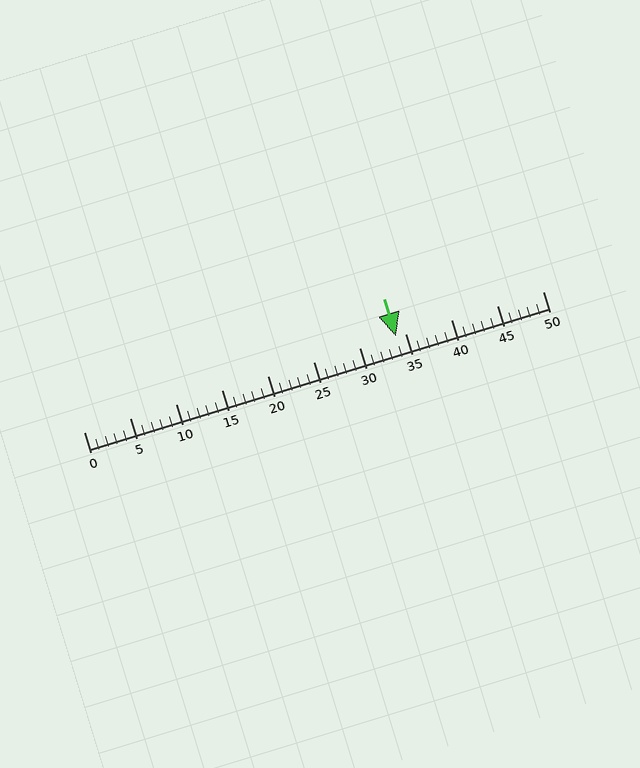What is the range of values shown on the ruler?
The ruler shows values from 0 to 50.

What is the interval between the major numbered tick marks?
The major tick marks are spaced 5 units apart.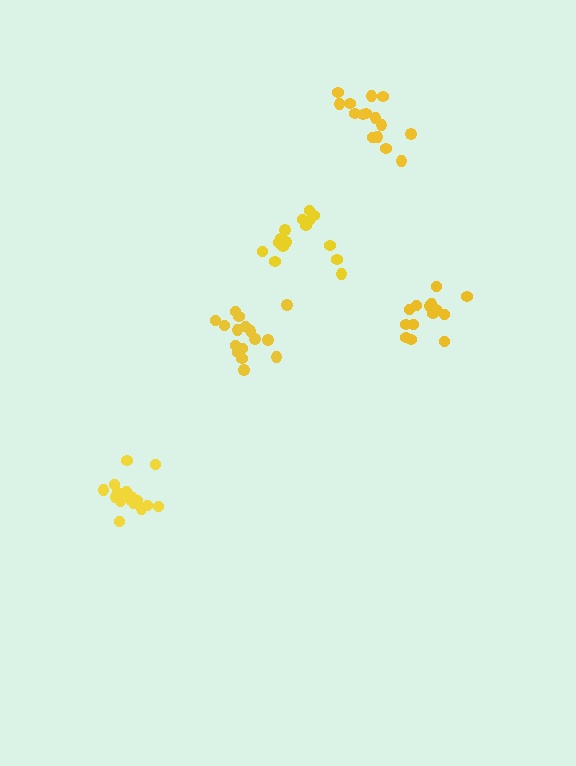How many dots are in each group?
Group 1: 15 dots, Group 2: 14 dots, Group 3: 16 dots, Group 4: 16 dots, Group 5: 15 dots (76 total).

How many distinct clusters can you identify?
There are 5 distinct clusters.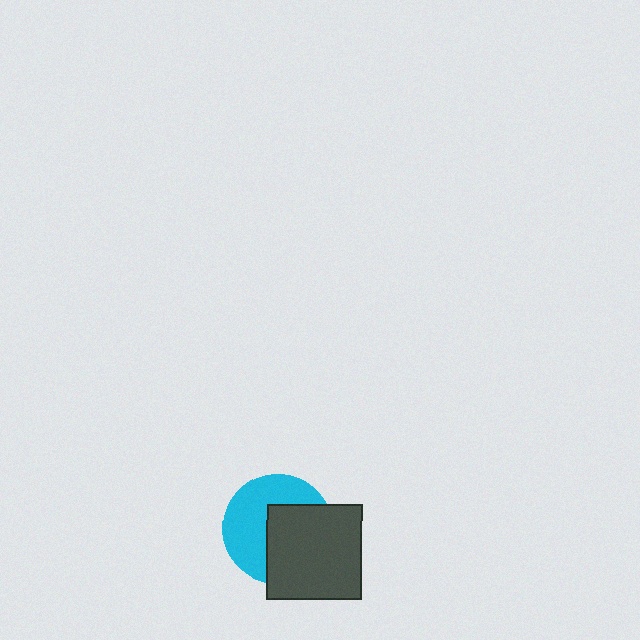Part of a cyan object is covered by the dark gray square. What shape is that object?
It is a circle.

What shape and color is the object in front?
The object in front is a dark gray square.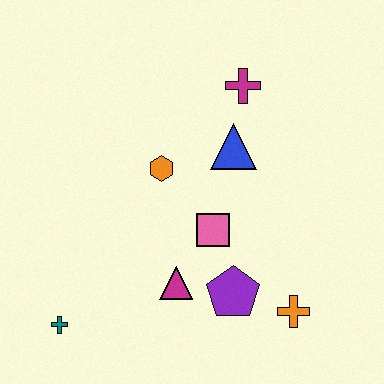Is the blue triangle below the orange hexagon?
No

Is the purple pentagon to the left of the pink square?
No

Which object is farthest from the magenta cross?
The teal cross is farthest from the magenta cross.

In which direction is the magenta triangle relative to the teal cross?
The magenta triangle is to the right of the teal cross.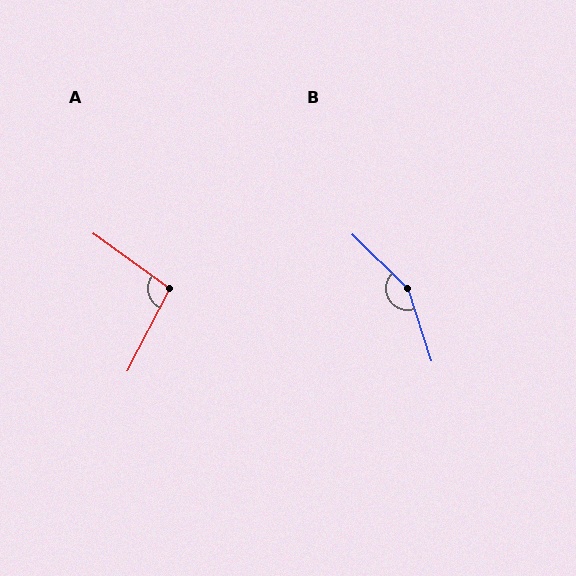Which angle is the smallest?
A, at approximately 99 degrees.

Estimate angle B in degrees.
Approximately 153 degrees.